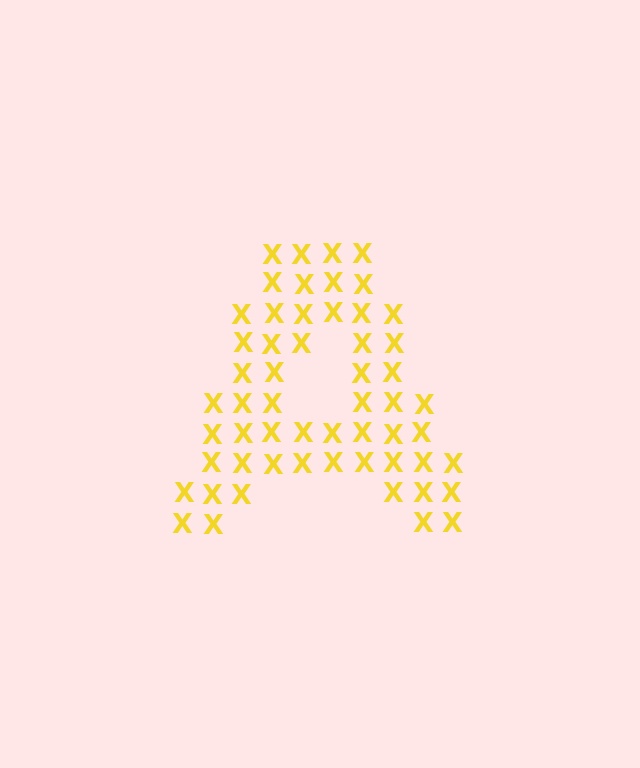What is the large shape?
The large shape is the letter A.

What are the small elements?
The small elements are letter X's.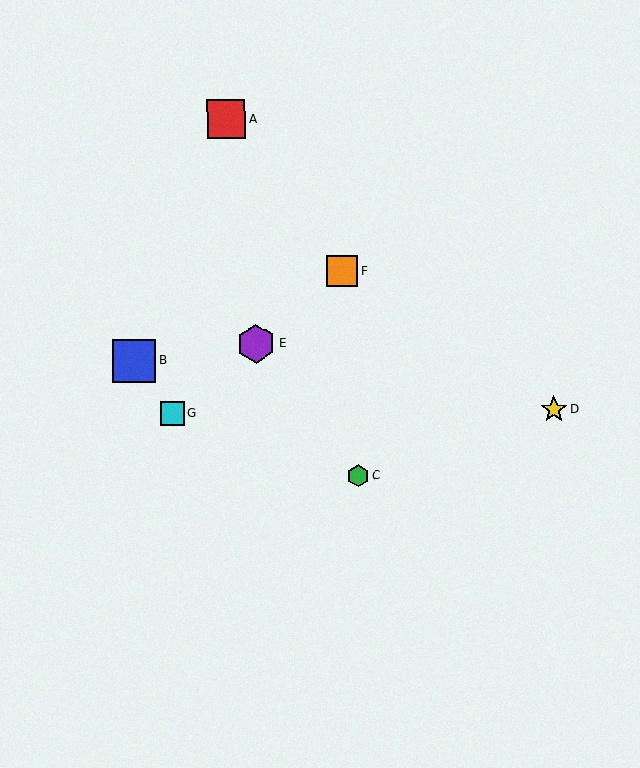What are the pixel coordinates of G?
Object G is at (173, 414).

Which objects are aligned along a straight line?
Objects E, F, G are aligned along a straight line.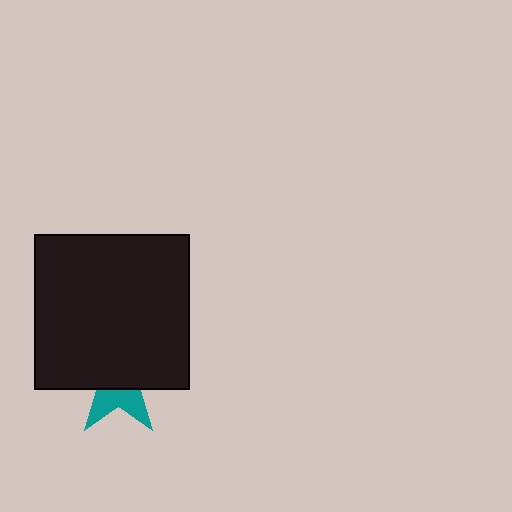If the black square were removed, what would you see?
You would see the complete teal star.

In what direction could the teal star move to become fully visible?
The teal star could move down. That would shift it out from behind the black square entirely.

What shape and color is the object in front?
The object in front is a black square.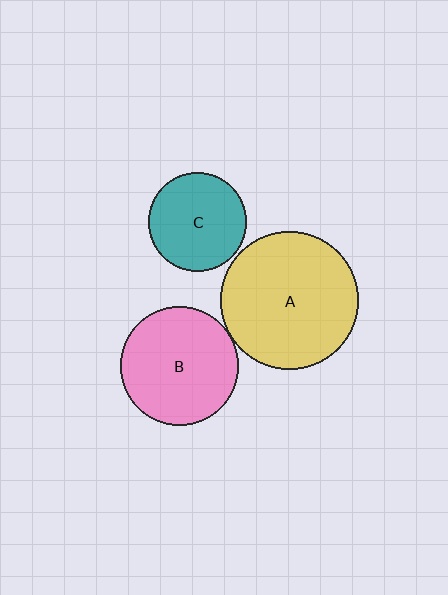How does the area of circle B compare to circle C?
Approximately 1.4 times.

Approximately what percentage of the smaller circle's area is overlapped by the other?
Approximately 5%.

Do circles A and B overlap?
Yes.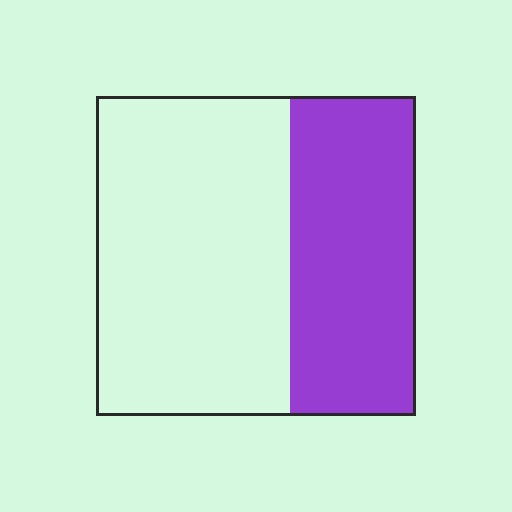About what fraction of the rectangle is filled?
About two fifths (2/5).